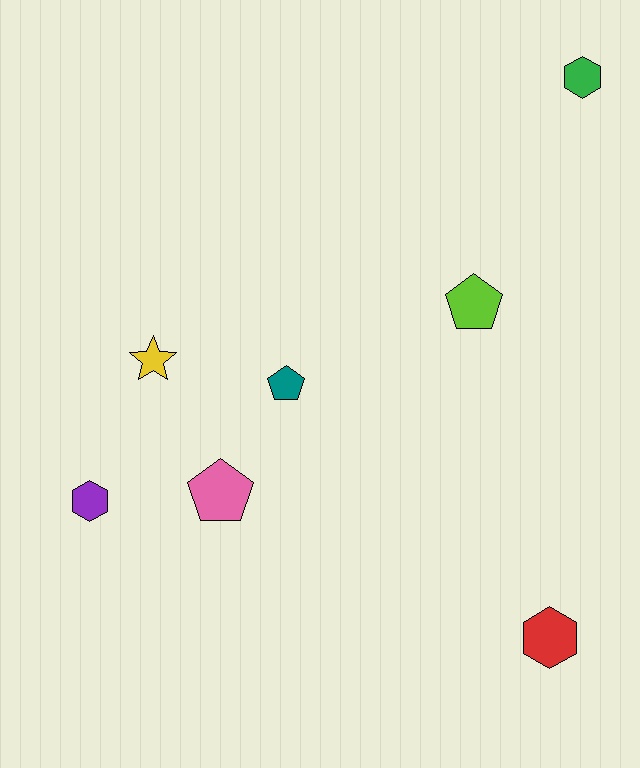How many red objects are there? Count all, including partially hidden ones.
There is 1 red object.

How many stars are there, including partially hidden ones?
There is 1 star.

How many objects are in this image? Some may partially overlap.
There are 7 objects.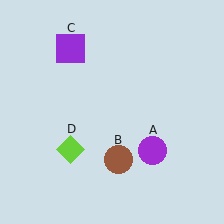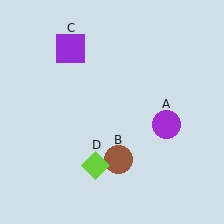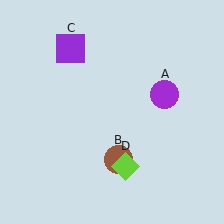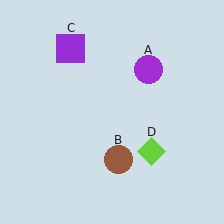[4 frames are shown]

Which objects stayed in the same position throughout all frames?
Brown circle (object B) and purple square (object C) remained stationary.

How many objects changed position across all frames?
2 objects changed position: purple circle (object A), lime diamond (object D).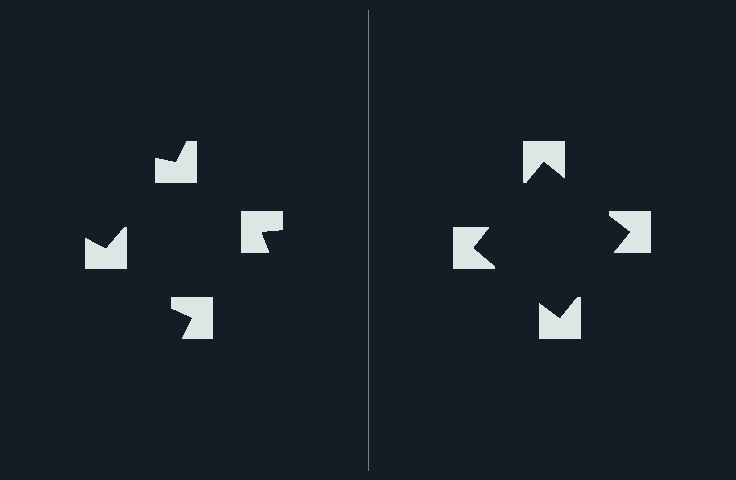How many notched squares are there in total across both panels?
8 — 4 on each side.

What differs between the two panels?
The notched squares are positioned identically on both sides; only the wedge orientations differ. On the right they align to a square; on the left they are misaligned.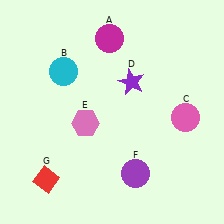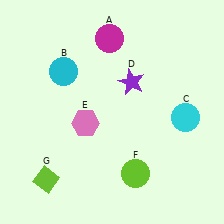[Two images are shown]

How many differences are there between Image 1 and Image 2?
There are 3 differences between the two images.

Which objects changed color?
C changed from pink to cyan. F changed from purple to lime. G changed from red to lime.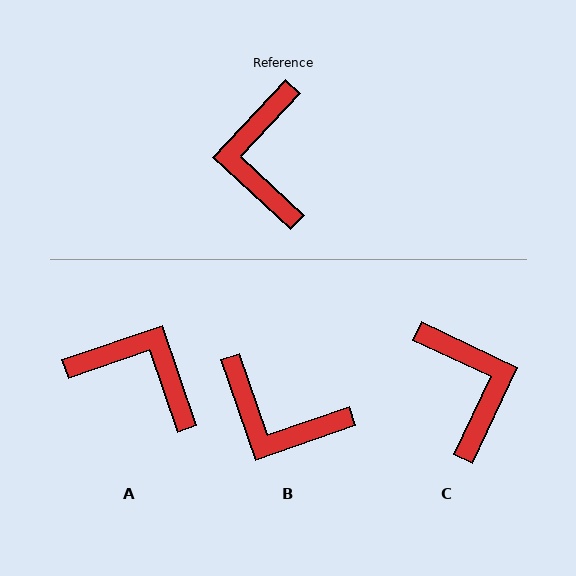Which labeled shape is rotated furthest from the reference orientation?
C, about 162 degrees away.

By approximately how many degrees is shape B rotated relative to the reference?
Approximately 62 degrees counter-clockwise.